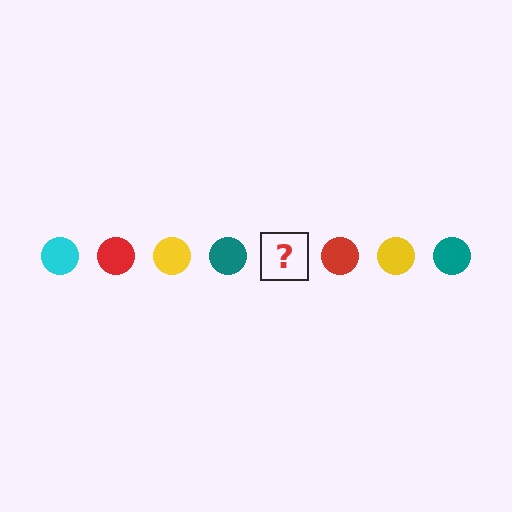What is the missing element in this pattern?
The missing element is a cyan circle.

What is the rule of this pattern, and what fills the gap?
The rule is that the pattern cycles through cyan, red, yellow, teal circles. The gap should be filled with a cyan circle.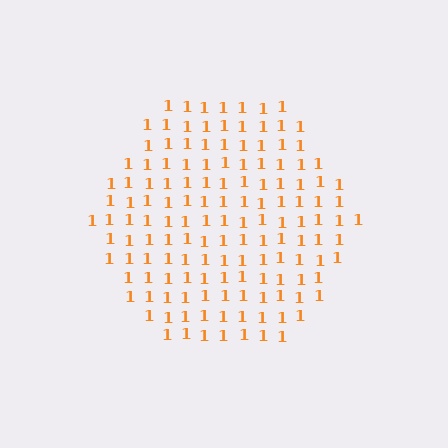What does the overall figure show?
The overall figure shows a hexagon.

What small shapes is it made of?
It is made of small digit 1's.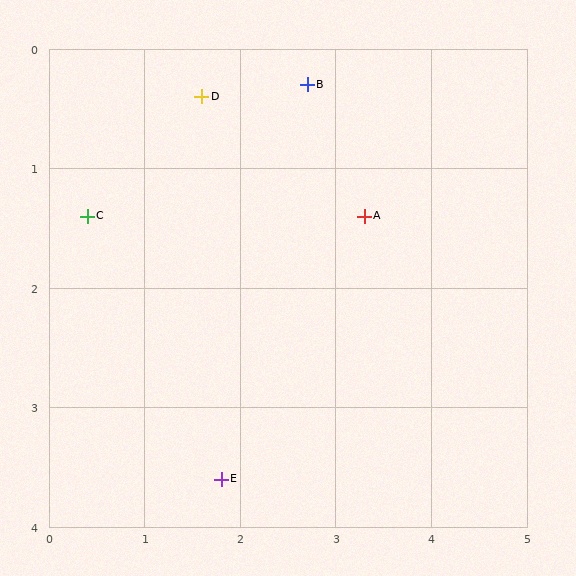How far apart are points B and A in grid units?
Points B and A are about 1.3 grid units apart.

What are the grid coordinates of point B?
Point B is at approximately (2.7, 0.3).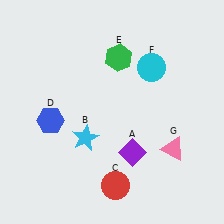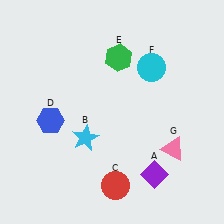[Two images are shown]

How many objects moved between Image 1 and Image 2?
1 object moved between the two images.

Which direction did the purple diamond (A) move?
The purple diamond (A) moved right.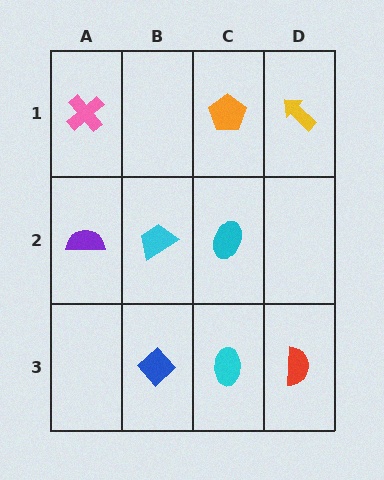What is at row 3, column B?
A blue diamond.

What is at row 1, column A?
A pink cross.